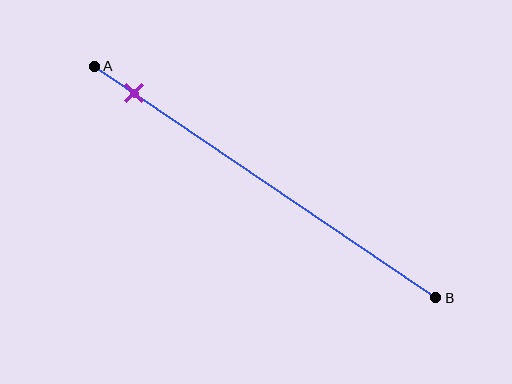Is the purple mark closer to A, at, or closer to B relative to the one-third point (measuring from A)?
The purple mark is closer to point A than the one-third point of segment AB.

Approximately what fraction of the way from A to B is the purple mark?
The purple mark is approximately 10% of the way from A to B.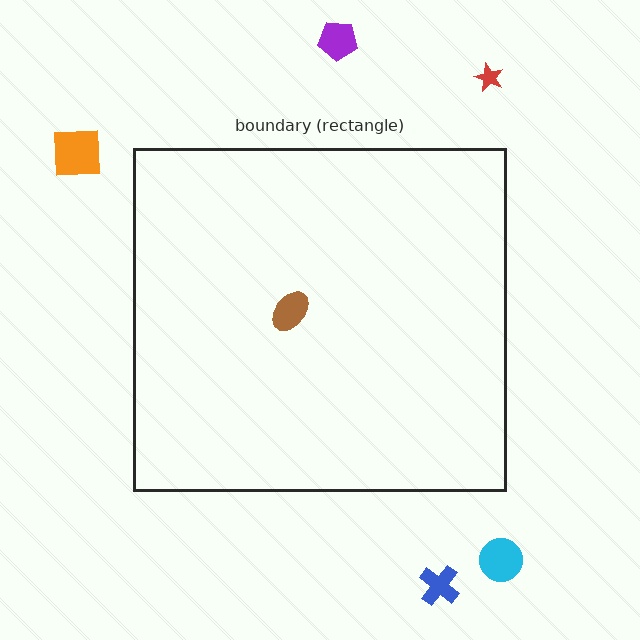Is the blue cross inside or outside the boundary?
Outside.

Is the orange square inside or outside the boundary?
Outside.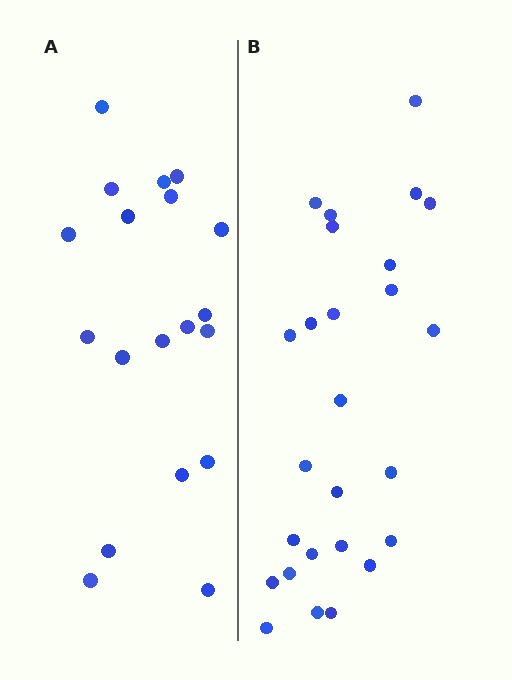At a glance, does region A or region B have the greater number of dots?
Region B (the right region) has more dots.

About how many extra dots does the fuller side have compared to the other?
Region B has roughly 8 or so more dots than region A.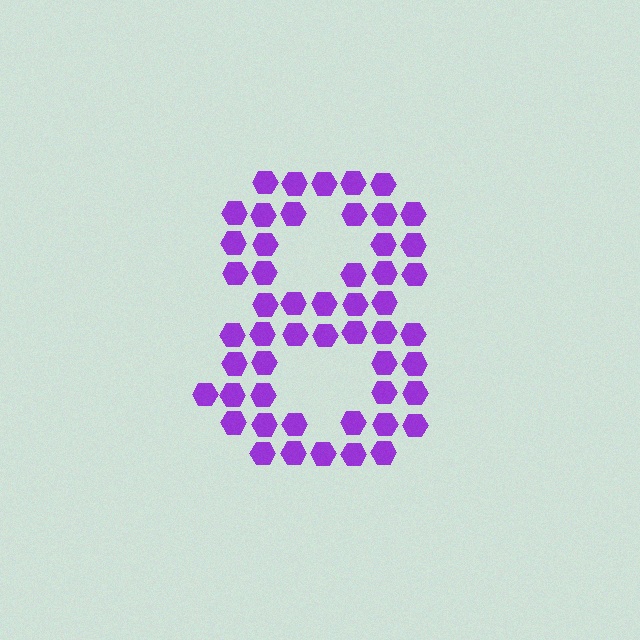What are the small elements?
The small elements are hexagons.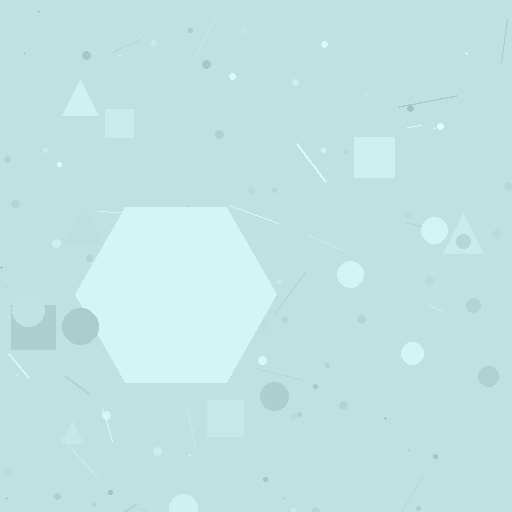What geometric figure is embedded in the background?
A hexagon is embedded in the background.